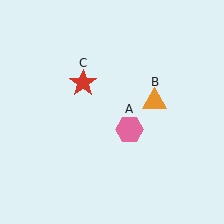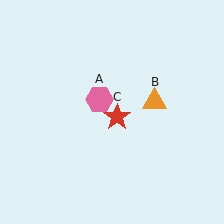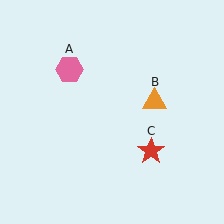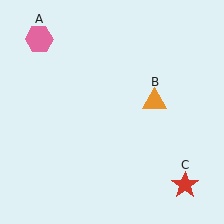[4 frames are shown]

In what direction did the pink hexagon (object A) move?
The pink hexagon (object A) moved up and to the left.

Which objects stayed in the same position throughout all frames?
Orange triangle (object B) remained stationary.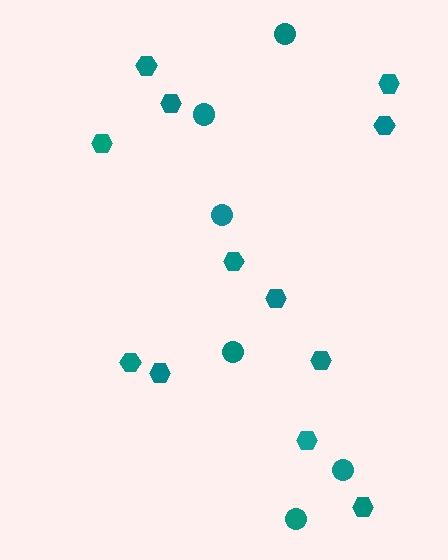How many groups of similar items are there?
There are 2 groups: one group of hexagons (12) and one group of circles (6).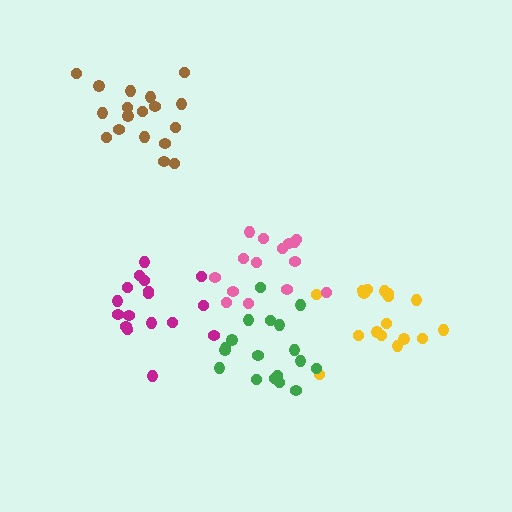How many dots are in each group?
Group 1: 17 dots, Group 2: 15 dots, Group 3: 18 dots, Group 4: 17 dots, Group 5: 18 dots (85 total).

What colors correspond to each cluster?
The clusters are colored: yellow, pink, brown, magenta, green.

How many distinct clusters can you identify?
There are 5 distinct clusters.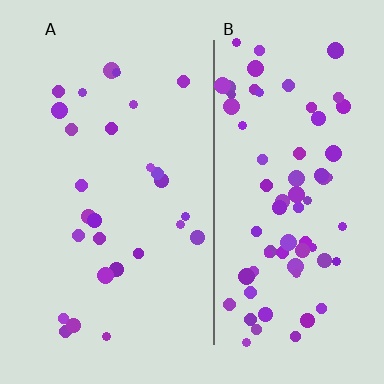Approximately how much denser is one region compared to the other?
Approximately 2.7× — region B over region A.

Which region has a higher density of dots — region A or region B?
B (the right).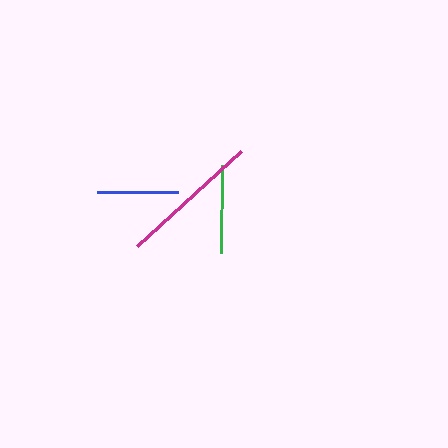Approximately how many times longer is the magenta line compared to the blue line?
The magenta line is approximately 1.7 times the length of the blue line.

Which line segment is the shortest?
The blue line is the shortest at approximately 81 pixels.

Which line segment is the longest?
The magenta line is the longest at approximately 140 pixels.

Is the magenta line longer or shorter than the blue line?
The magenta line is longer than the blue line.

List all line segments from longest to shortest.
From longest to shortest: magenta, green, blue.